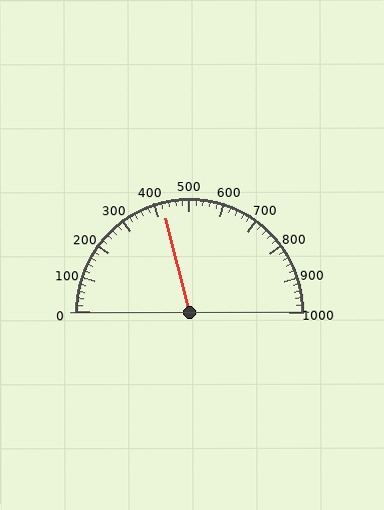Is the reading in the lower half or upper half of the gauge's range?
The reading is in the lower half of the range (0 to 1000).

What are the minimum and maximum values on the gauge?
The gauge ranges from 0 to 1000.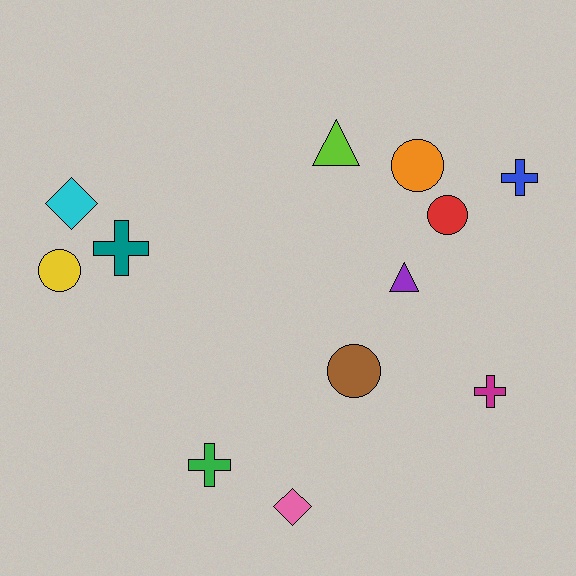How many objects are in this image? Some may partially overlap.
There are 12 objects.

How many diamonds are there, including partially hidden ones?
There are 2 diamonds.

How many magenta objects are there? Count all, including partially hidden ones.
There is 1 magenta object.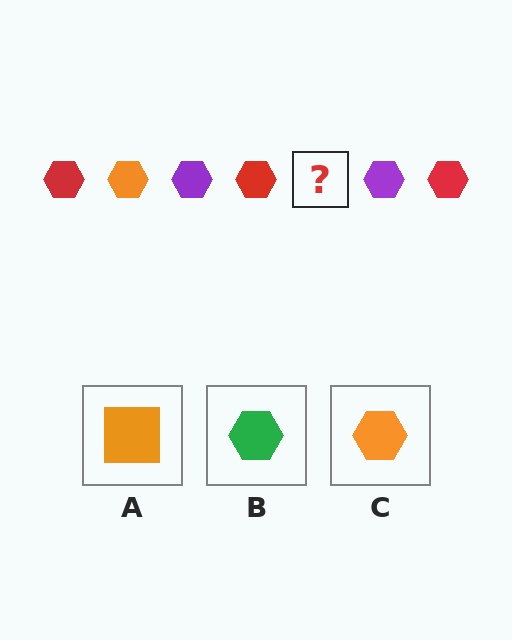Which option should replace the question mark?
Option C.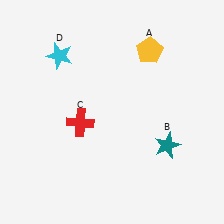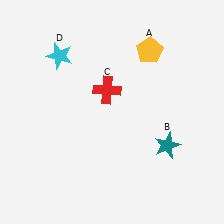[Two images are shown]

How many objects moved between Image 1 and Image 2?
1 object moved between the two images.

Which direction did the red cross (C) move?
The red cross (C) moved up.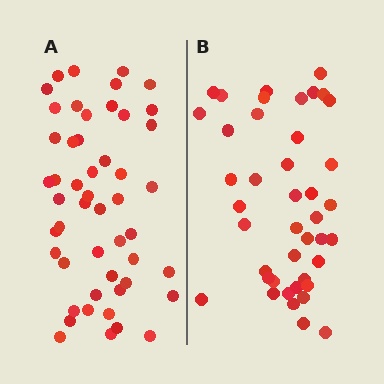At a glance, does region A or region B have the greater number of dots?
Region A (the left region) has more dots.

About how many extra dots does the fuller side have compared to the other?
Region A has roughly 8 or so more dots than region B.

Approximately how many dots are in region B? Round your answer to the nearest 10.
About 40 dots. (The exact count is 42, which rounds to 40.)